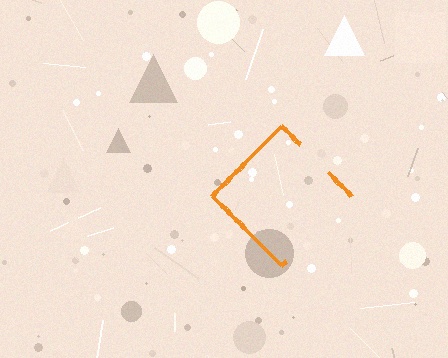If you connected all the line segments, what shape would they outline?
They would outline a diamond.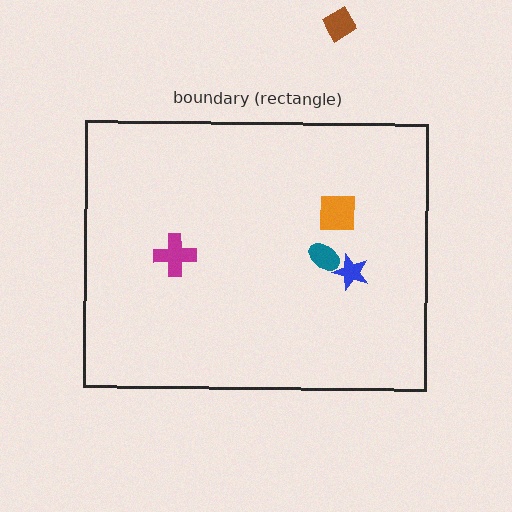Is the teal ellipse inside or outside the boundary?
Inside.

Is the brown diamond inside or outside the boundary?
Outside.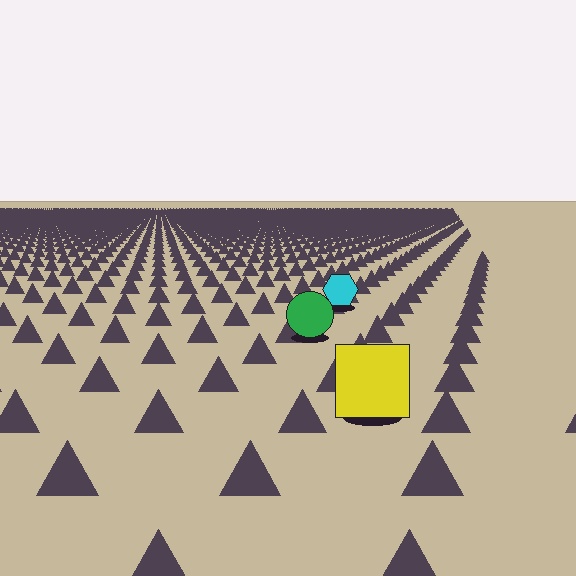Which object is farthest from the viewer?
The cyan hexagon is farthest from the viewer. It appears smaller and the ground texture around it is denser.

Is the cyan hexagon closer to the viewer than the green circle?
No. The green circle is closer — you can tell from the texture gradient: the ground texture is coarser near it.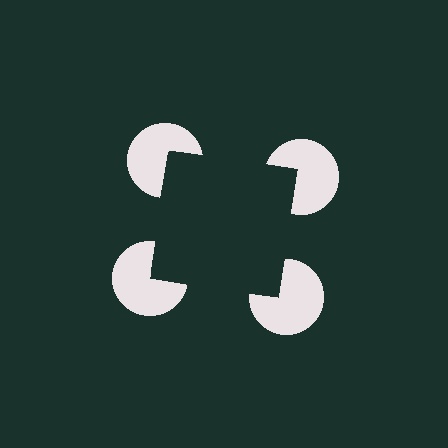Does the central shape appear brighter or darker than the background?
It typically appears slightly darker than the background, even though no actual brightness change is drawn.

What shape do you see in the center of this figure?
An illusory square — its edges are inferred from the aligned wedge cuts in the pac-man discs, not physically drawn.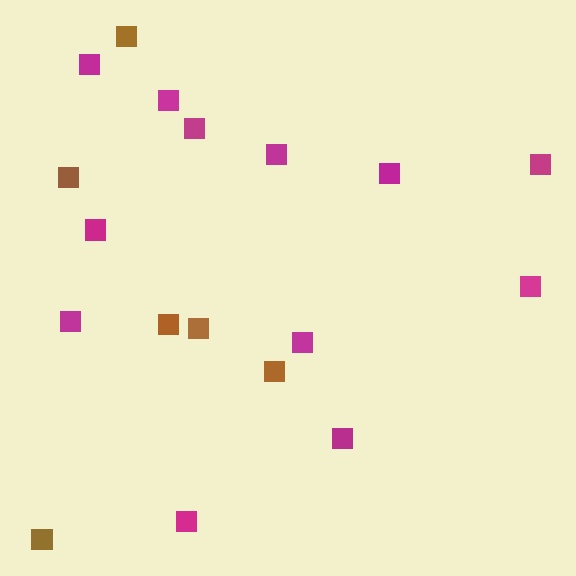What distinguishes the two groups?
There are 2 groups: one group of magenta squares (12) and one group of brown squares (6).